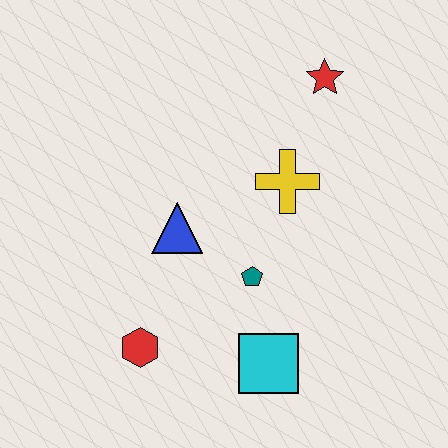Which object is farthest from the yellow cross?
The red hexagon is farthest from the yellow cross.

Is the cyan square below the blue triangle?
Yes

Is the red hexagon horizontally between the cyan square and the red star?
No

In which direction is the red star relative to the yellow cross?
The red star is above the yellow cross.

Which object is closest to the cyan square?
The teal pentagon is closest to the cyan square.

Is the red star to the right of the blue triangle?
Yes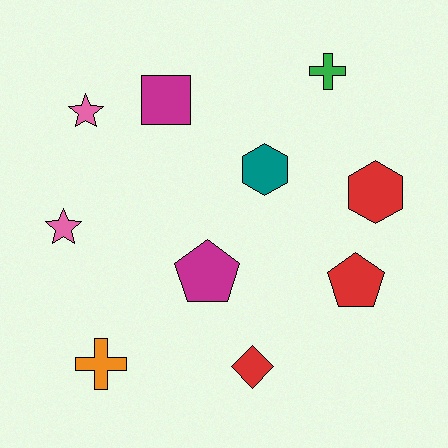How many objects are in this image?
There are 10 objects.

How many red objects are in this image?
There are 3 red objects.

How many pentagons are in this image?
There are 2 pentagons.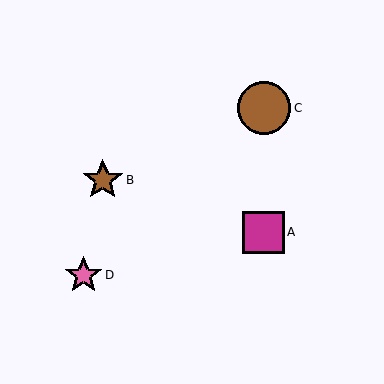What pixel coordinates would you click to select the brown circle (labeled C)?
Click at (264, 108) to select the brown circle C.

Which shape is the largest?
The brown circle (labeled C) is the largest.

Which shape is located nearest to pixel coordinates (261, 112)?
The brown circle (labeled C) at (264, 108) is nearest to that location.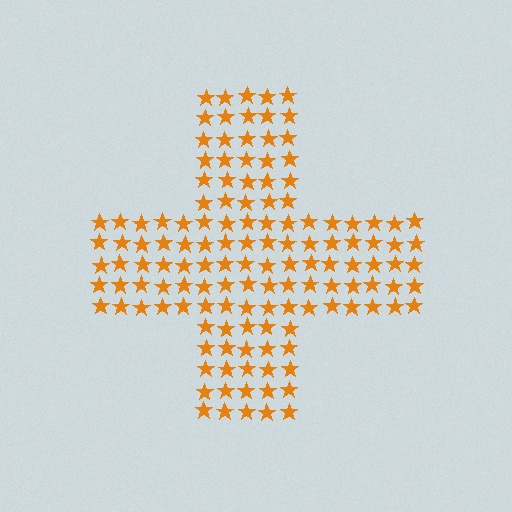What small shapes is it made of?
It is made of small stars.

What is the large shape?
The large shape is a cross.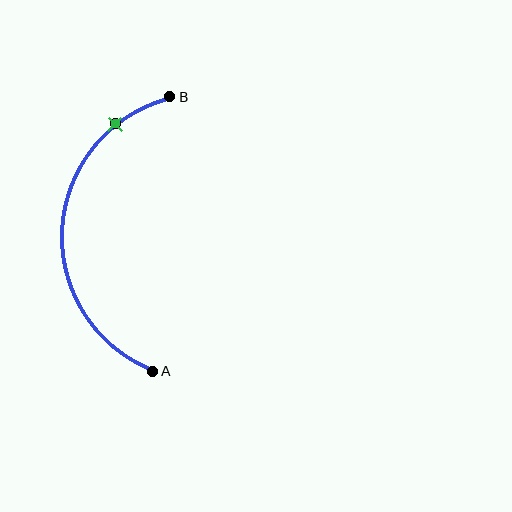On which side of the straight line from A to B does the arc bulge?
The arc bulges to the left of the straight line connecting A and B.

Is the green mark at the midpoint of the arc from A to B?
No. The green mark lies on the arc but is closer to endpoint B. The arc midpoint would be at the point on the curve equidistant along the arc from both A and B.